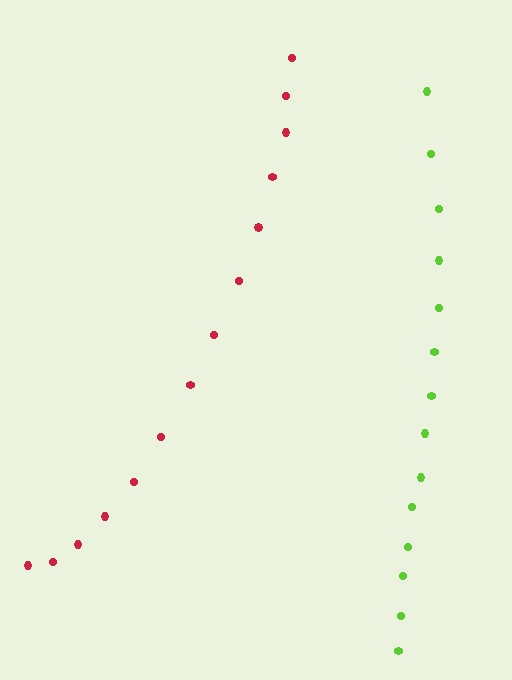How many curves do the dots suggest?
There are 2 distinct paths.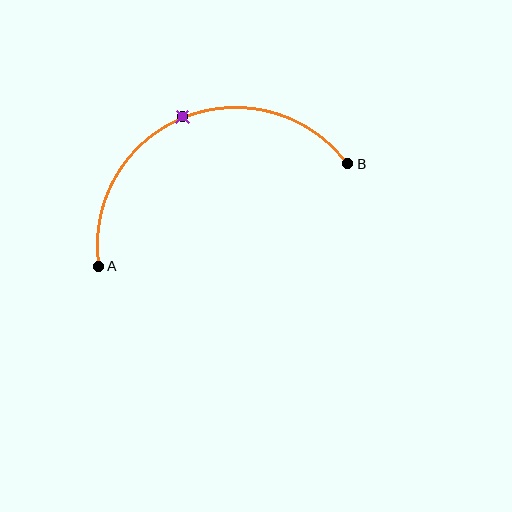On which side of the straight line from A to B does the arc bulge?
The arc bulges above the straight line connecting A and B.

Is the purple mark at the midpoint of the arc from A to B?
Yes. The purple mark lies on the arc at equal arc-length from both A and B — it is the arc midpoint.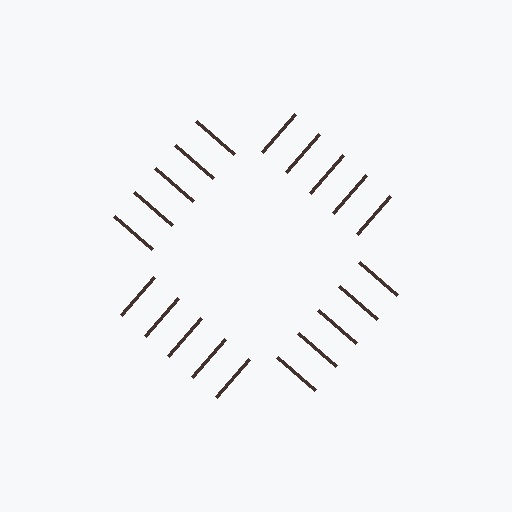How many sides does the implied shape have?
4 sides — the line-ends trace a square.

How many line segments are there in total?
20 — 5 along each of the 4 edges.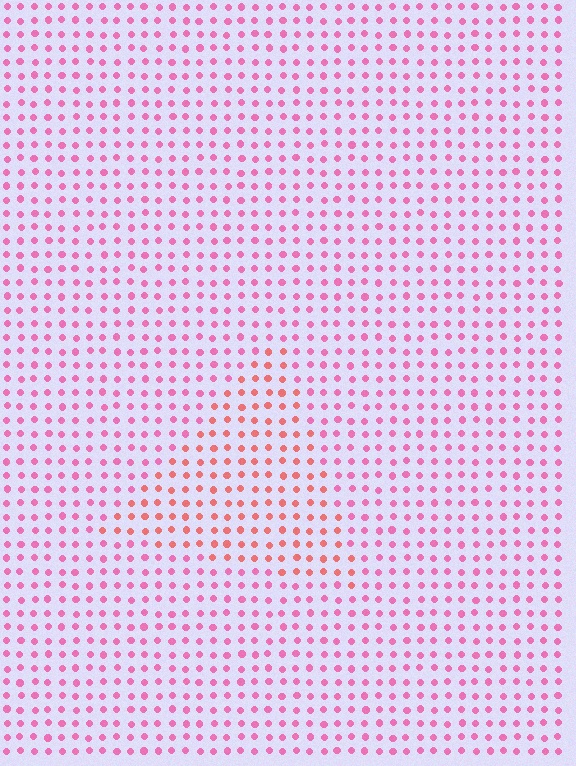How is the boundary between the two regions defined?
The boundary is defined purely by a slight shift in hue (about 32 degrees). Spacing, size, and orientation are identical on both sides.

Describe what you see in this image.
The image is filled with small pink elements in a uniform arrangement. A triangle-shaped region is visible where the elements are tinted to a slightly different hue, forming a subtle color boundary.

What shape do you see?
I see a triangle.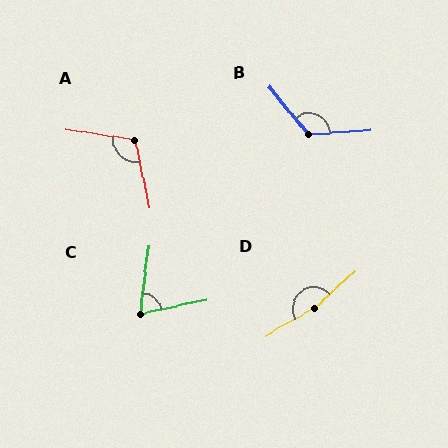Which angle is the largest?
D, at approximately 168 degrees.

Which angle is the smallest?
C, at approximately 70 degrees.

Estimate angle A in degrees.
Approximately 111 degrees.